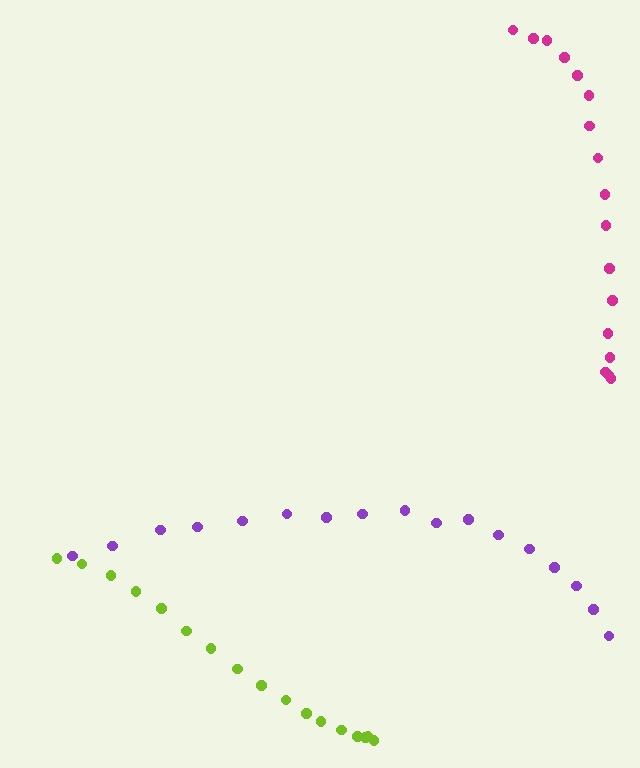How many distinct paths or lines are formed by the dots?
There are 3 distinct paths.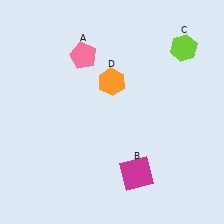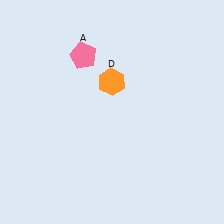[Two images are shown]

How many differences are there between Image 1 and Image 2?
There are 2 differences between the two images.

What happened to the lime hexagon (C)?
The lime hexagon (C) was removed in Image 2. It was in the top-right area of Image 1.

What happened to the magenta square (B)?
The magenta square (B) was removed in Image 2. It was in the bottom-right area of Image 1.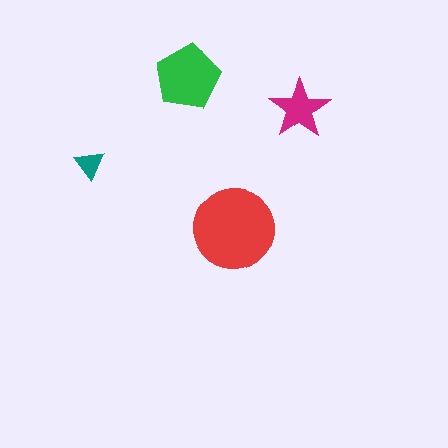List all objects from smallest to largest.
The teal triangle, the magenta star, the green pentagon, the red circle.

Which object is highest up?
The green pentagon is topmost.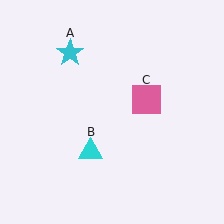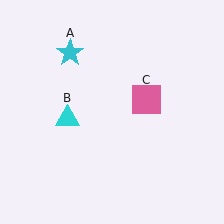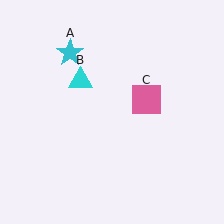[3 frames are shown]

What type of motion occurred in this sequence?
The cyan triangle (object B) rotated clockwise around the center of the scene.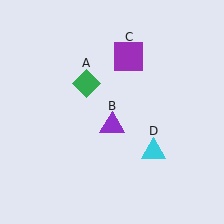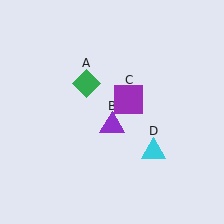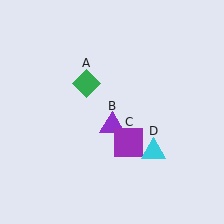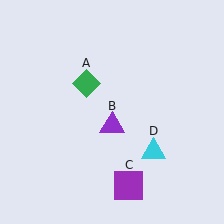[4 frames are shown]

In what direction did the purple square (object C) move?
The purple square (object C) moved down.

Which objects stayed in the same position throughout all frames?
Green diamond (object A) and purple triangle (object B) and cyan triangle (object D) remained stationary.